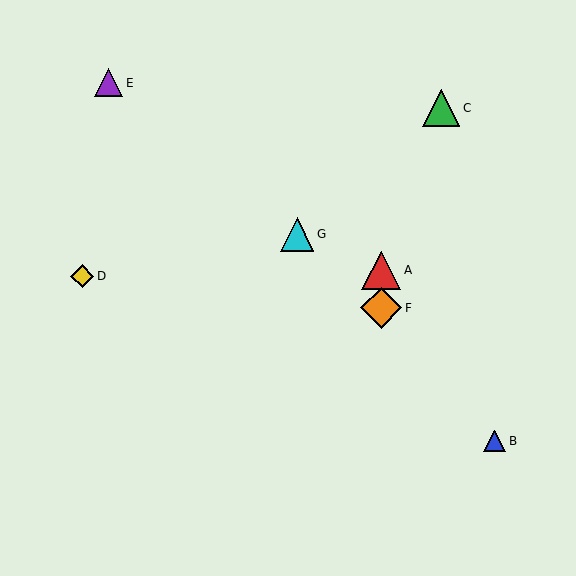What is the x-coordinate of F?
Object F is at x≈381.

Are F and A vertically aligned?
Yes, both are at x≈381.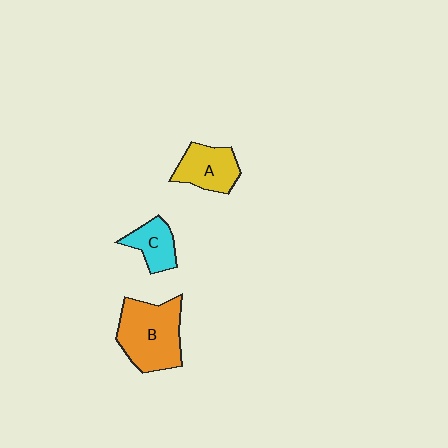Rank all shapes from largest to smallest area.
From largest to smallest: B (orange), A (yellow), C (cyan).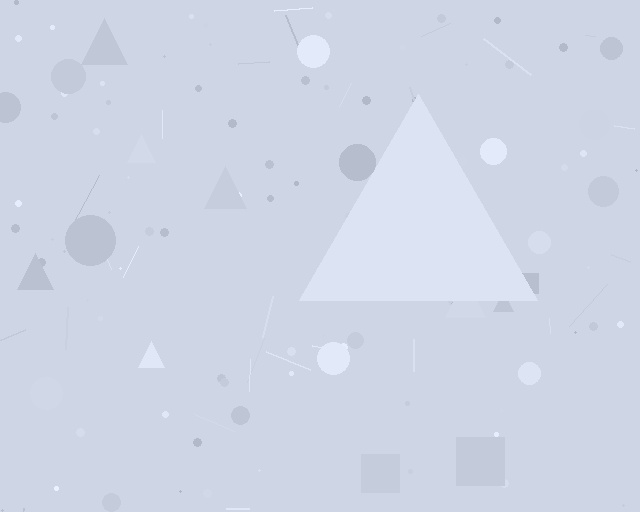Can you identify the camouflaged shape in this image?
The camouflaged shape is a triangle.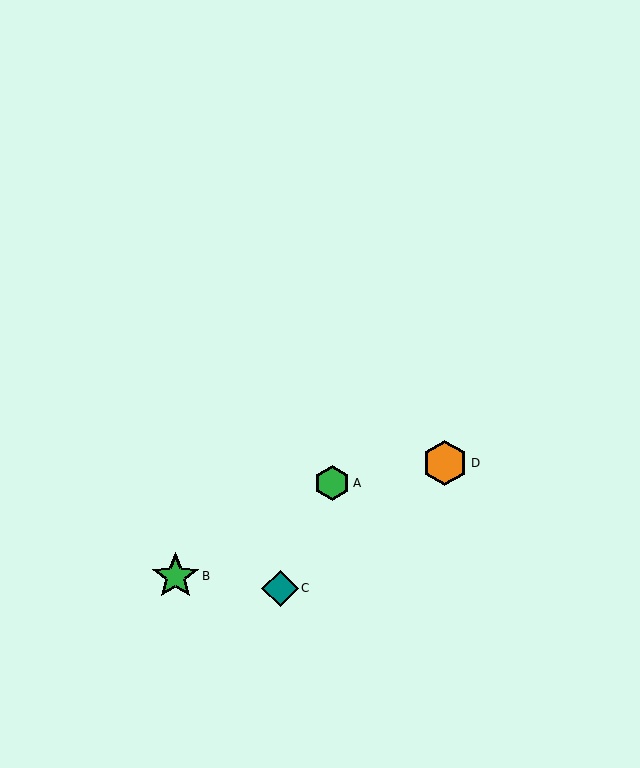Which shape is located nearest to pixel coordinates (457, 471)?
The orange hexagon (labeled D) at (445, 463) is nearest to that location.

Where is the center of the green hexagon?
The center of the green hexagon is at (332, 483).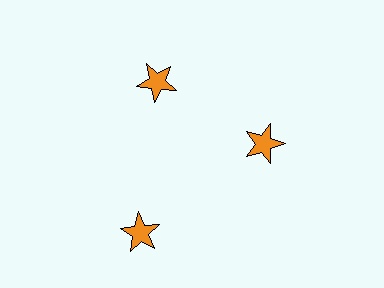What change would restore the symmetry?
The symmetry would be restored by moving it inward, back onto the ring so that all 3 stars sit at equal angles and equal distance from the center.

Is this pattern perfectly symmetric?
No. The 3 orange stars are arranged in a ring, but one element near the 7 o'clock position is pushed outward from the center, breaking the 3-fold rotational symmetry.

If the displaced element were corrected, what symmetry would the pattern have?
It would have 3-fold rotational symmetry — the pattern would map onto itself every 120 degrees.